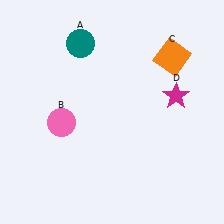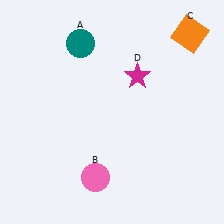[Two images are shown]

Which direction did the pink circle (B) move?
The pink circle (B) moved down.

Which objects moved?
The objects that moved are: the pink circle (B), the orange square (C), the magenta star (D).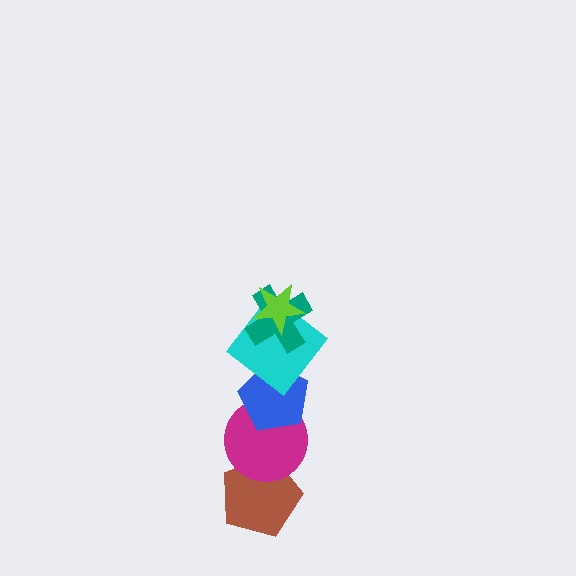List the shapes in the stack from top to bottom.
From top to bottom: the lime star, the teal cross, the cyan diamond, the blue pentagon, the magenta circle, the brown pentagon.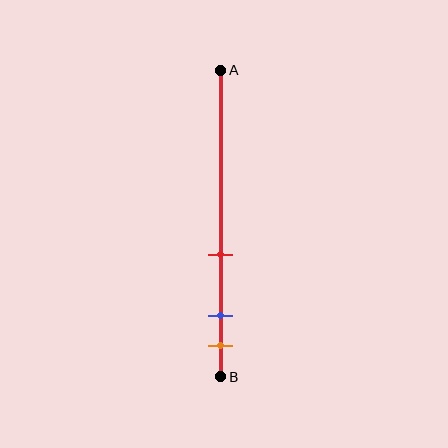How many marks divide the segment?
There are 3 marks dividing the segment.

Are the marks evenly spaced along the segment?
No, the marks are not evenly spaced.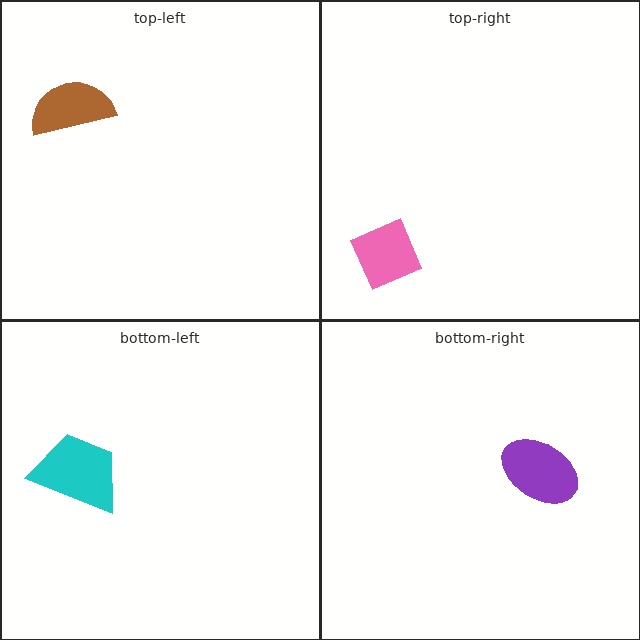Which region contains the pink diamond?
The top-right region.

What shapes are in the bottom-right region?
The purple ellipse.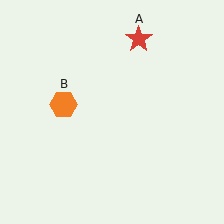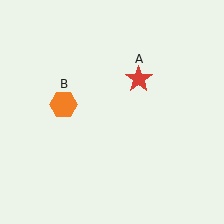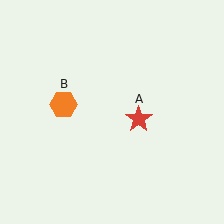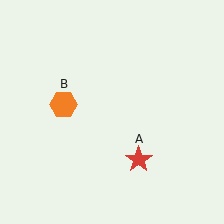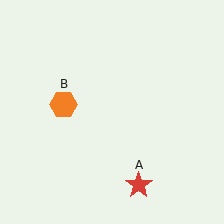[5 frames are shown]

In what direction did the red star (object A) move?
The red star (object A) moved down.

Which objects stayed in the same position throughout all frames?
Orange hexagon (object B) remained stationary.